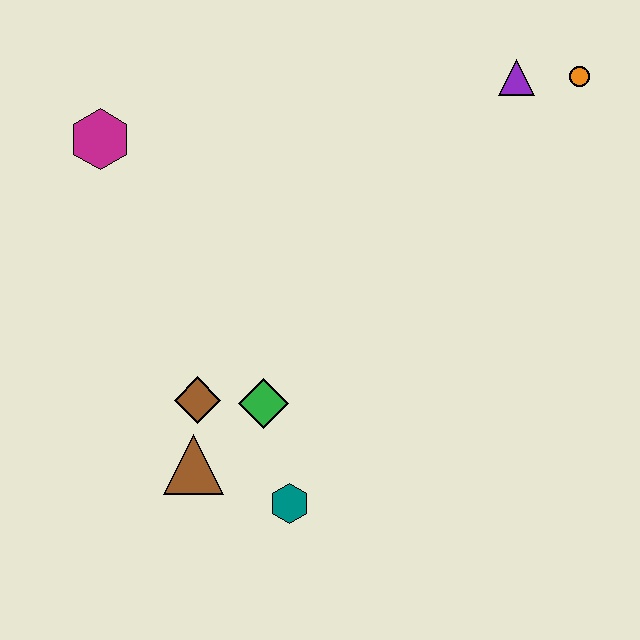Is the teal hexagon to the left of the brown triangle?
No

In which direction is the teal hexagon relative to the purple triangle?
The teal hexagon is below the purple triangle.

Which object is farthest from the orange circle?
The brown triangle is farthest from the orange circle.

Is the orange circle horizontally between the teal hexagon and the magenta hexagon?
No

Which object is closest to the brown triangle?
The brown diamond is closest to the brown triangle.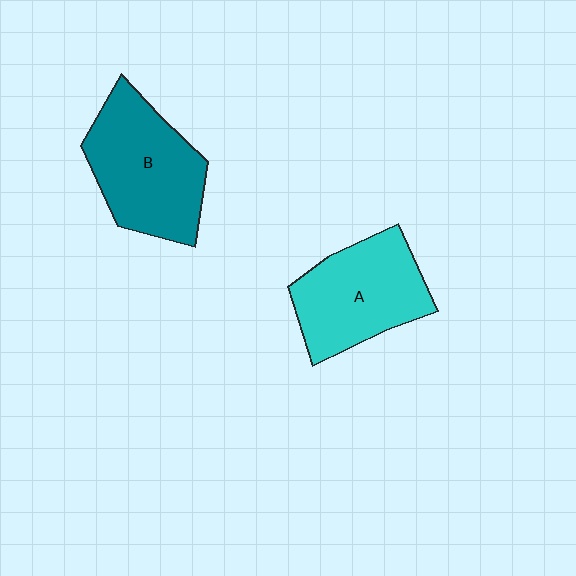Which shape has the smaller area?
Shape A (cyan).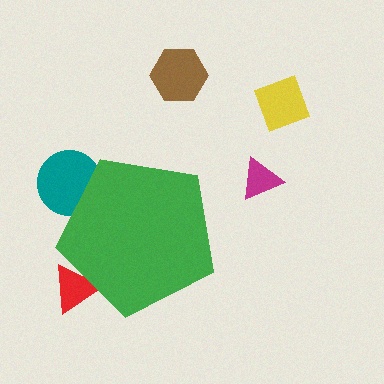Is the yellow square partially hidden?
No, the yellow square is fully visible.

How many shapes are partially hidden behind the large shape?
2 shapes are partially hidden.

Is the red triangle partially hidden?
Yes, the red triangle is partially hidden behind the green pentagon.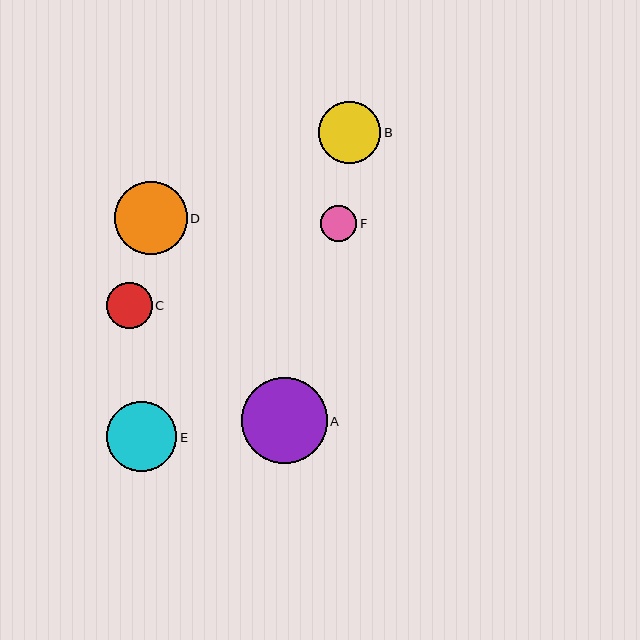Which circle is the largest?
Circle A is the largest with a size of approximately 86 pixels.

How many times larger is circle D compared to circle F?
Circle D is approximately 2.0 times the size of circle F.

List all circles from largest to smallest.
From largest to smallest: A, D, E, B, C, F.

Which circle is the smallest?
Circle F is the smallest with a size of approximately 36 pixels.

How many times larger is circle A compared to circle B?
Circle A is approximately 1.4 times the size of circle B.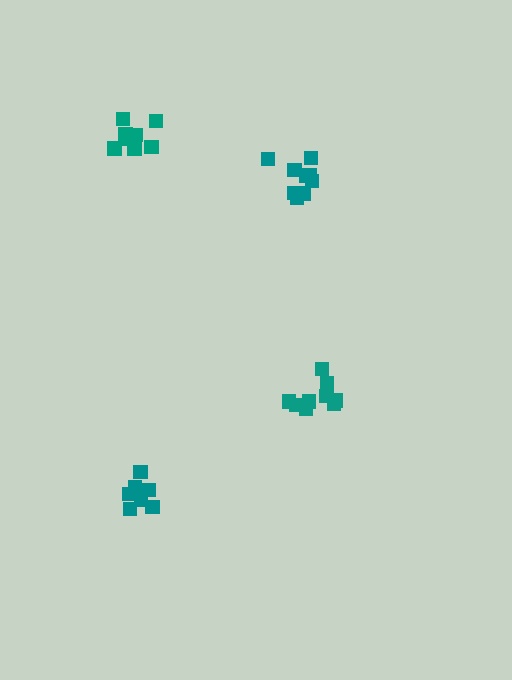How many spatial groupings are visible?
There are 4 spatial groupings.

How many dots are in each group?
Group 1: 7 dots, Group 2: 9 dots, Group 3: 8 dots, Group 4: 9 dots (33 total).